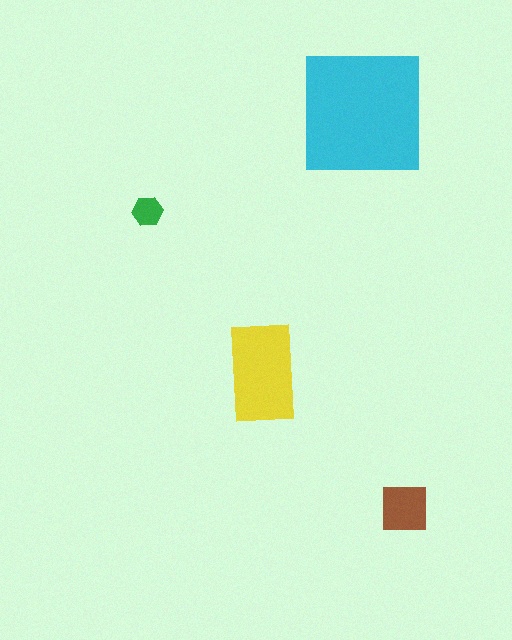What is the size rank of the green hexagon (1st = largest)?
4th.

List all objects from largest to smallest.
The cyan square, the yellow rectangle, the brown square, the green hexagon.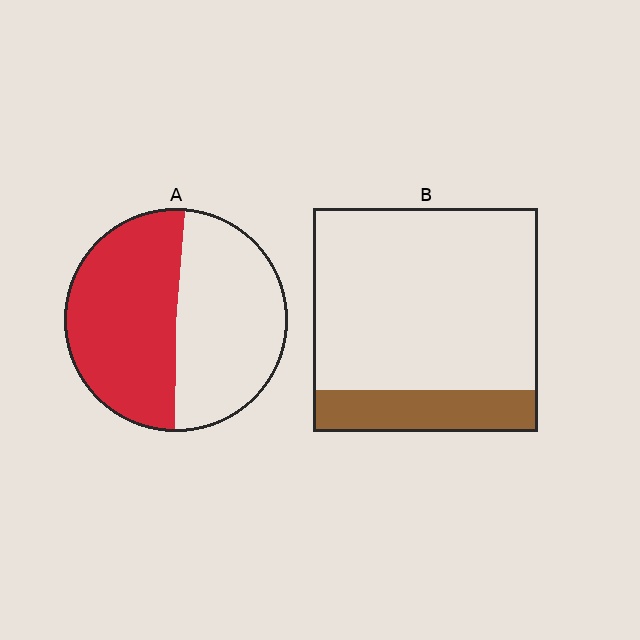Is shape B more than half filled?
No.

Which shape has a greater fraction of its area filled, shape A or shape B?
Shape A.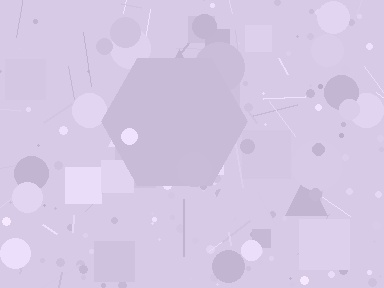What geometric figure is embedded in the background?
A hexagon is embedded in the background.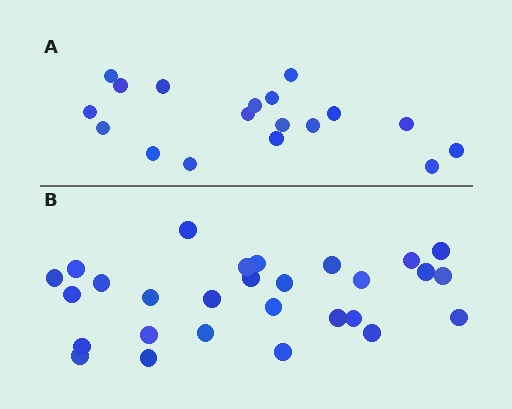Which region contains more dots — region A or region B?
Region B (the bottom region) has more dots.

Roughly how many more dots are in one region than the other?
Region B has roughly 10 or so more dots than region A.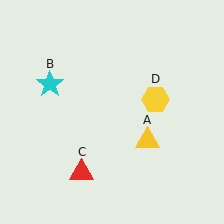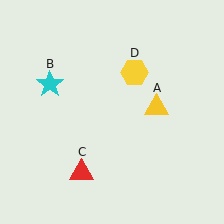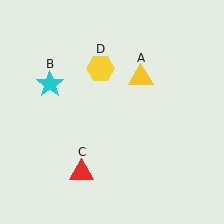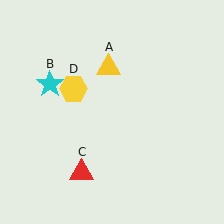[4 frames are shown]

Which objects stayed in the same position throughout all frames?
Cyan star (object B) and red triangle (object C) remained stationary.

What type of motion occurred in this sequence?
The yellow triangle (object A), yellow hexagon (object D) rotated counterclockwise around the center of the scene.